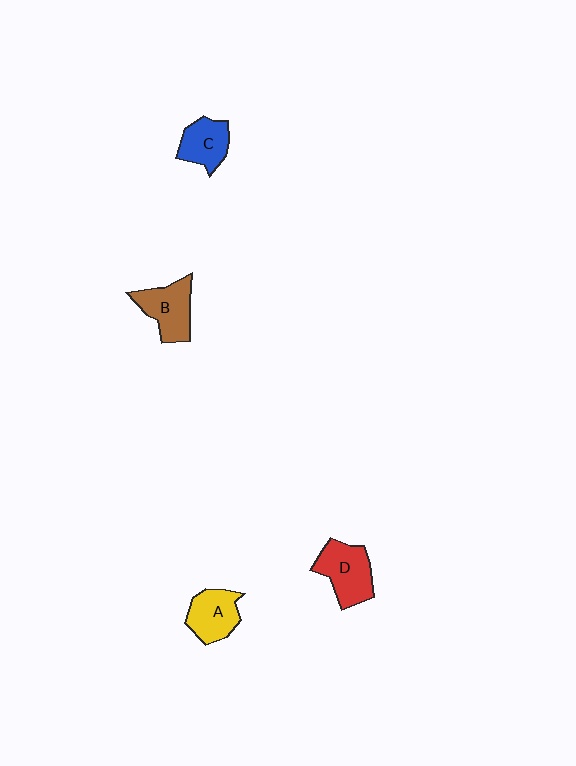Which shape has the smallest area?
Shape C (blue).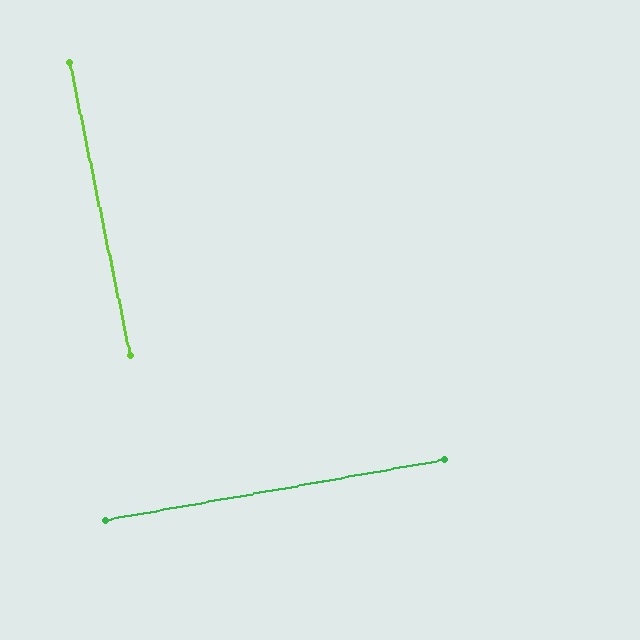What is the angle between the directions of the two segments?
Approximately 88 degrees.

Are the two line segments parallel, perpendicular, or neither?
Perpendicular — they meet at approximately 88°.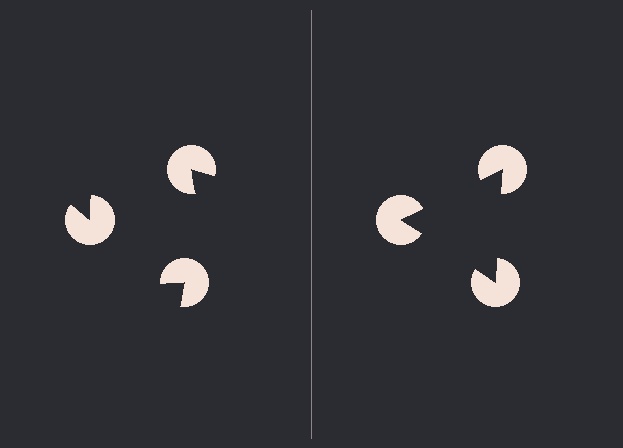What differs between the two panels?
The pac-man discs are positioned identically on both sides; only the wedge orientations differ. On the right they align to a triangle; on the left they are misaligned.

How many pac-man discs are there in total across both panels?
6 — 3 on each side.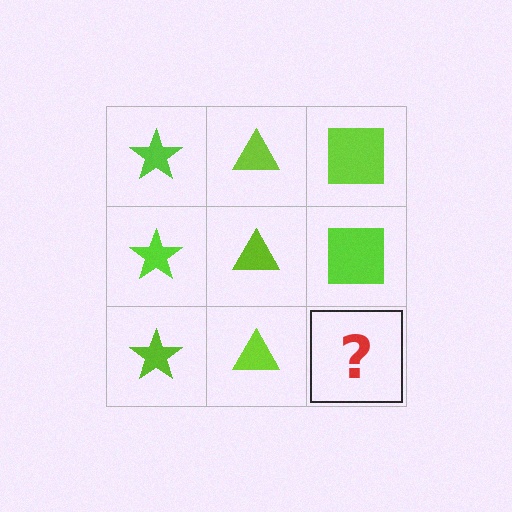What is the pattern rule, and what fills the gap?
The rule is that each column has a consistent shape. The gap should be filled with a lime square.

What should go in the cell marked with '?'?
The missing cell should contain a lime square.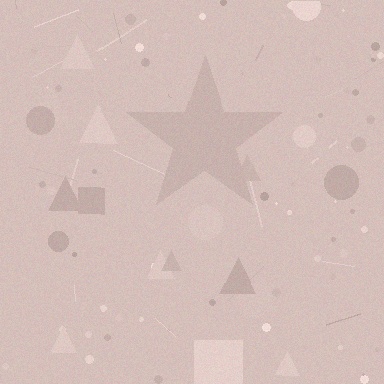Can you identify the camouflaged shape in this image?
The camouflaged shape is a star.